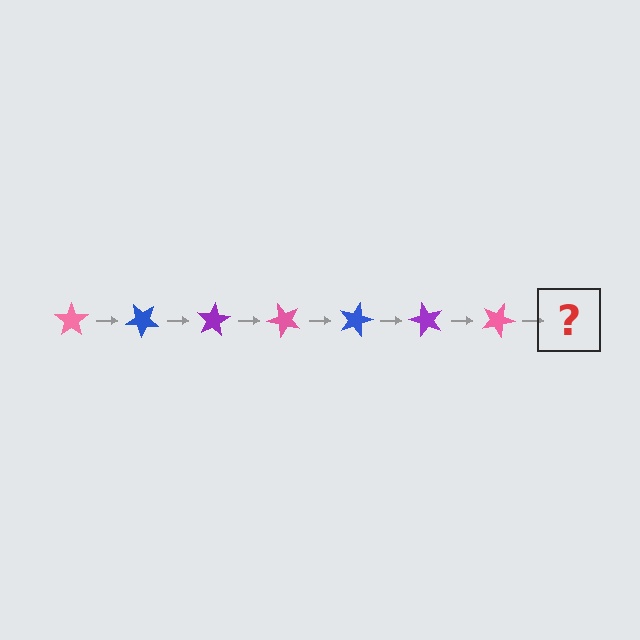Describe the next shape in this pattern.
It should be a blue star, rotated 280 degrees from the start.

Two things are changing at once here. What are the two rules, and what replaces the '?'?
The two rules are that it rotates 40 degrees each step and the color cycles through pink, blue, and purple. The '?' should be a blue star, rotated 280 degrees from the start.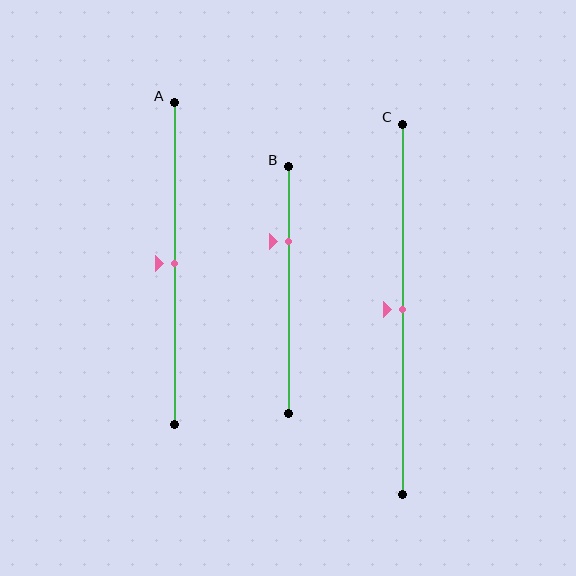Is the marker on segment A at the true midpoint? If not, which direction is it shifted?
Yes, the marker on segment A is at the true midpoint.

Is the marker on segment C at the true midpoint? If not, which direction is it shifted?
Yes, the marker on segment C is at the true midpoint.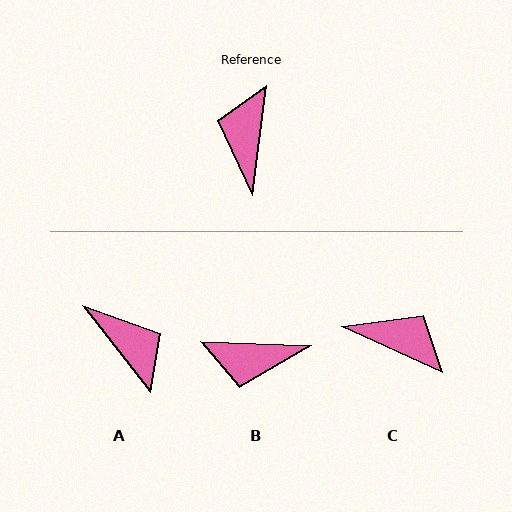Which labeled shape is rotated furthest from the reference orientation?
A, about 135 degrees away.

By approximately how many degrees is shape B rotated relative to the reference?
Approximately 95 degrees counter-clockwise.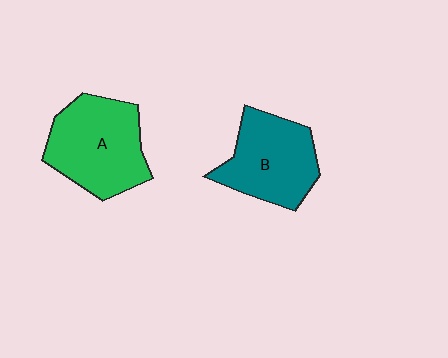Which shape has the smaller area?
Shape B (teal).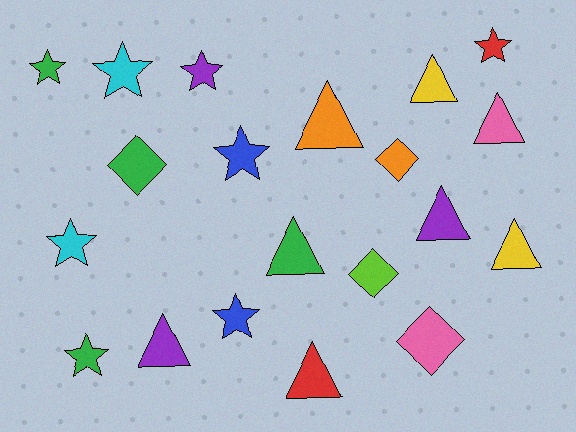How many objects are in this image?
There are 20 objects.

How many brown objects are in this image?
There are no brown objects.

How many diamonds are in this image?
There are 4 diamonds.